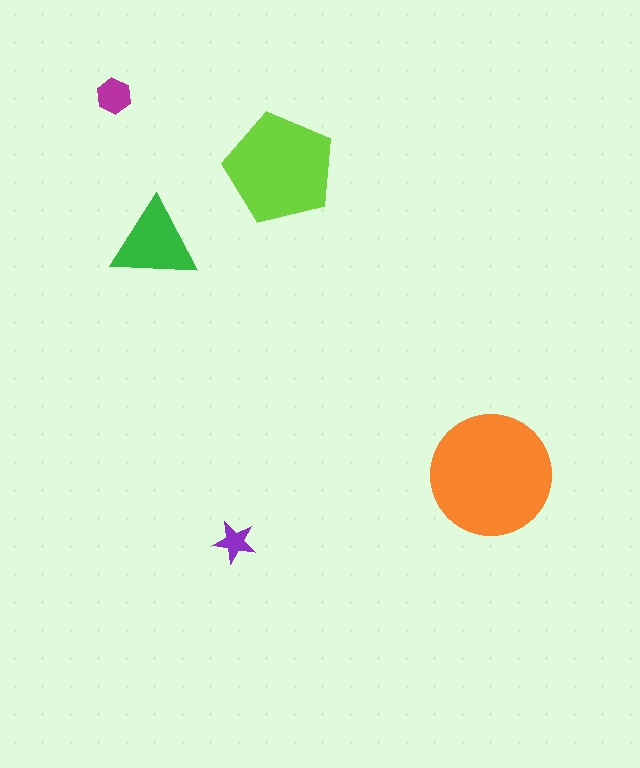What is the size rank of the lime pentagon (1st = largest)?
2nd.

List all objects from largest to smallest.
The orange circle, the lime pentagon, the green triangle, the magenta hexagon, the purple star.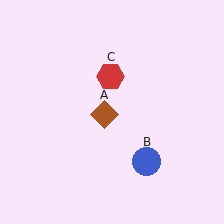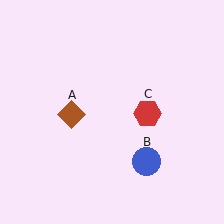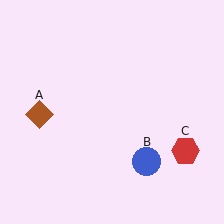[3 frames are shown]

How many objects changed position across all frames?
2 objects changed position: brown diamond (object A), red hexagon (object C).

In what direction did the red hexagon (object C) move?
The red hexagon (object C) moved down and to the right.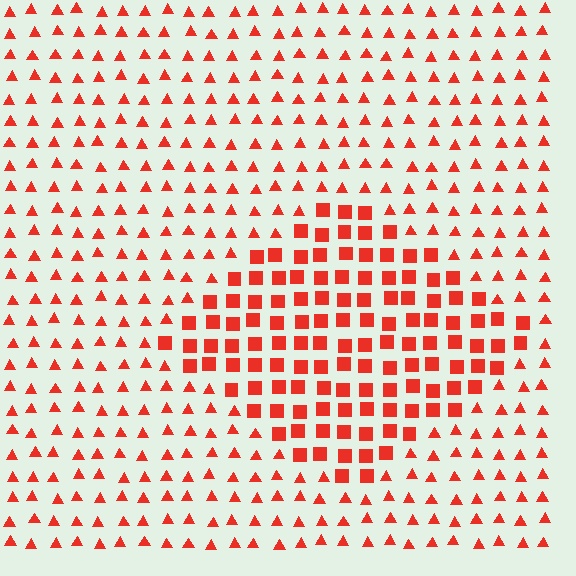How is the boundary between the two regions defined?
The boundary is defined by a change in element shape: squares inside vs. triangles outside. All elements share the same color and spacing.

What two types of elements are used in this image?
The image uses squares inside the diamond region and triangles outside it.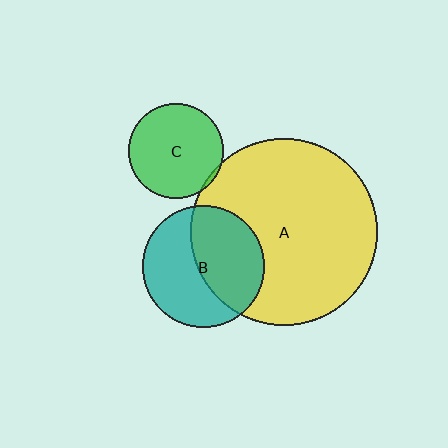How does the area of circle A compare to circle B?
Approximately 2.3 times.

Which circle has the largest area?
Circle A (yellow).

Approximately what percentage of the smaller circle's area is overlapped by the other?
Approximately 50%.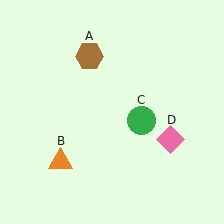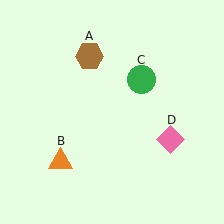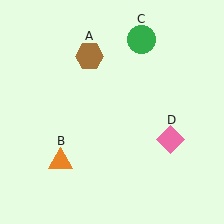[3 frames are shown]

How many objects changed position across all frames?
1 object changed position: green circle (object C).